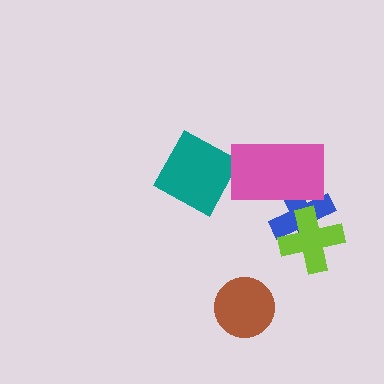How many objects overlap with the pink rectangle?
2 objects overlap with the pink rectangle.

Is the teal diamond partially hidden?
Yes, it is partially covered by another shape.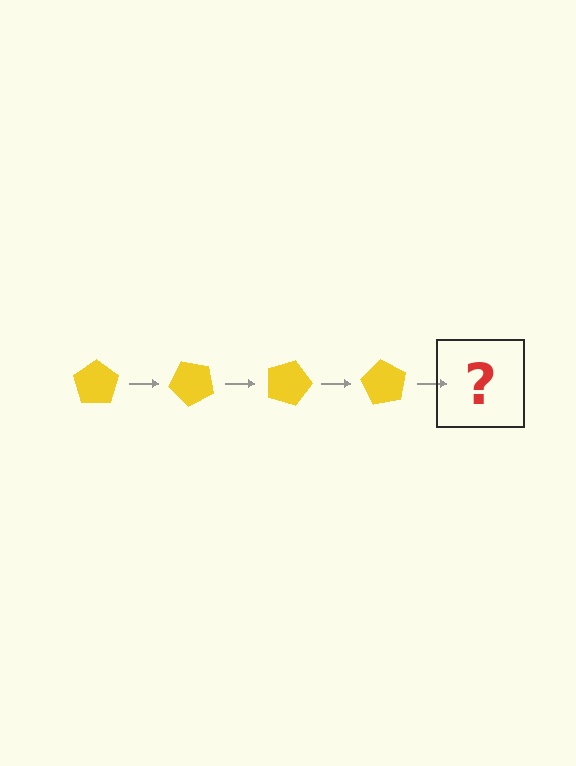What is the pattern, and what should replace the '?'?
The pattern is that the pentagon rotates 45 degrees each step. The '?' should be a yellow pentagon rotated 180 degrees.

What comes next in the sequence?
The next element should be a yellow pentagon rotated 180 degrees.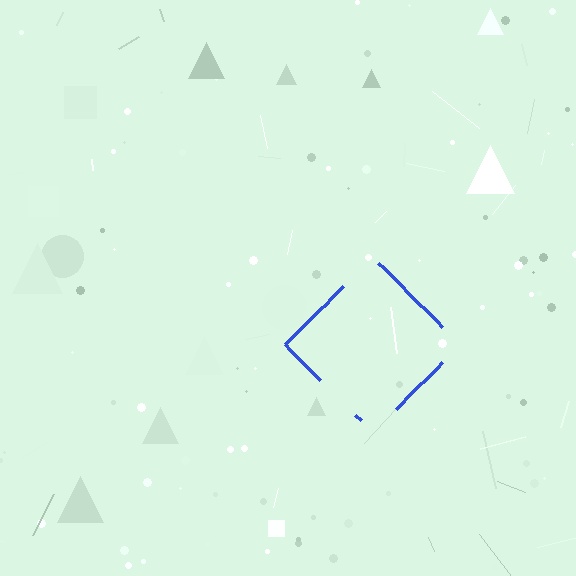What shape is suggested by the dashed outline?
The dashed outline suggests a diamond.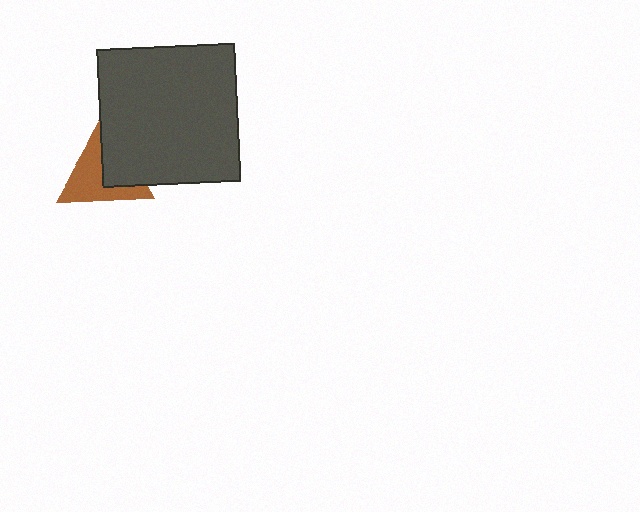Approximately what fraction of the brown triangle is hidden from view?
Roughly 40% of the brown triangle is hidden behind the dark gray square.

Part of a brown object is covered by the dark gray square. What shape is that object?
It is a triangle.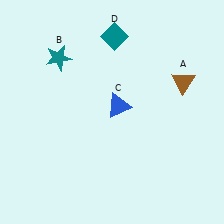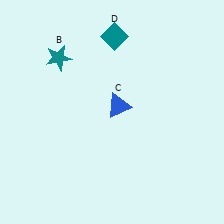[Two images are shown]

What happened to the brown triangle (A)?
The brown triangle (A) was removed in Image 2. It was in the top-right area of Image 1.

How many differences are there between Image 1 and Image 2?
There is 1 difference between the two images.